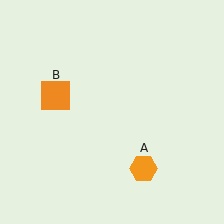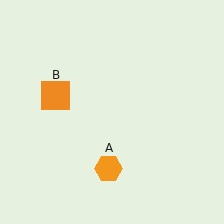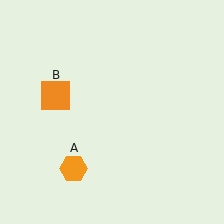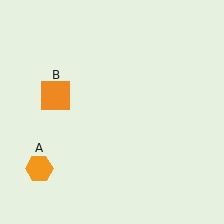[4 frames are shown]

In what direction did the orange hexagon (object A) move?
The orange hexagon (object A) moved left.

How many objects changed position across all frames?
1 object changed position: orange hexagon (object A).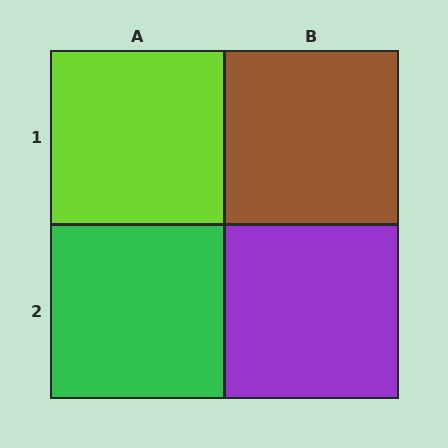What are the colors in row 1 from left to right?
Lime, brown.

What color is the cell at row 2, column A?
Green.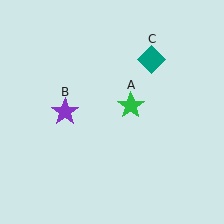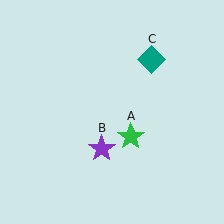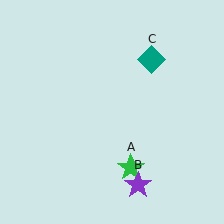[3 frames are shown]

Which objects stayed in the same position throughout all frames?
Teal diamond (object C) remained stationary.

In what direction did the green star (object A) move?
The green star (object A) moved down.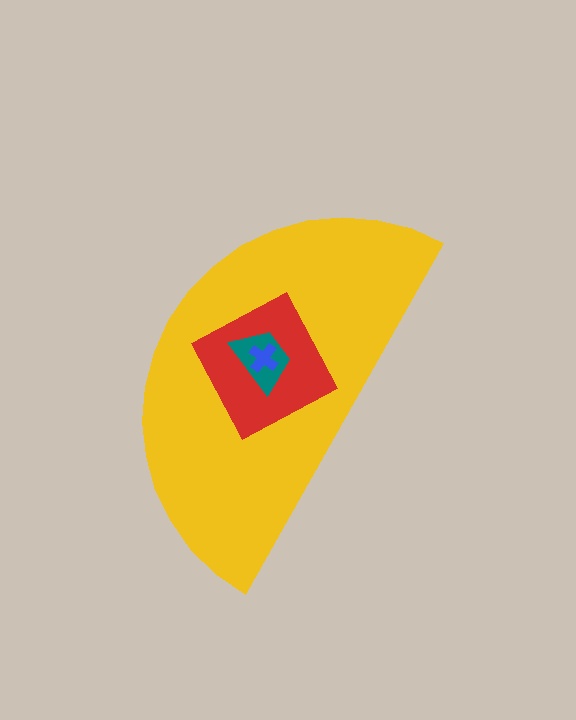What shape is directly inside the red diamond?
The teal trapezoid.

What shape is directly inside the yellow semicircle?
The red diamond.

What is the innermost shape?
The blue cross.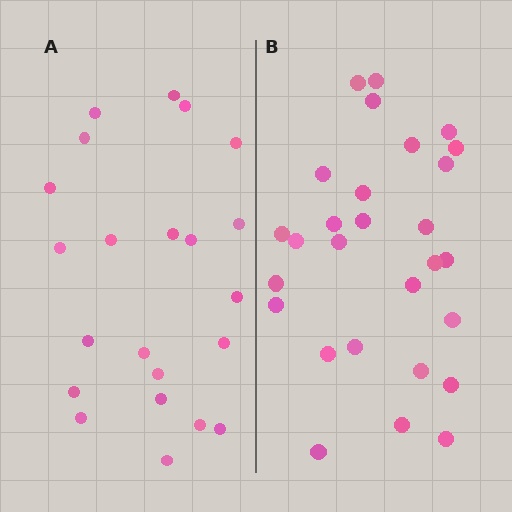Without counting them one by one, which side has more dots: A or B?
Region B (the right region) has more dots.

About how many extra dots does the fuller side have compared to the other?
Region B has about 6 more dots than region A.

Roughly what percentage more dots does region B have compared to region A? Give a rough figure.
About 25% more.